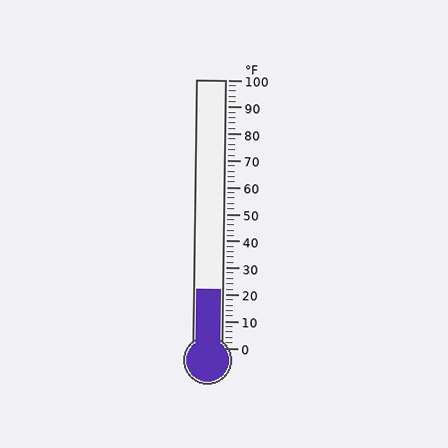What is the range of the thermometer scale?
The thermometer scale ranges from 0°F to 100°F.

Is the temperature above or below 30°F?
The temperature is below 30°F.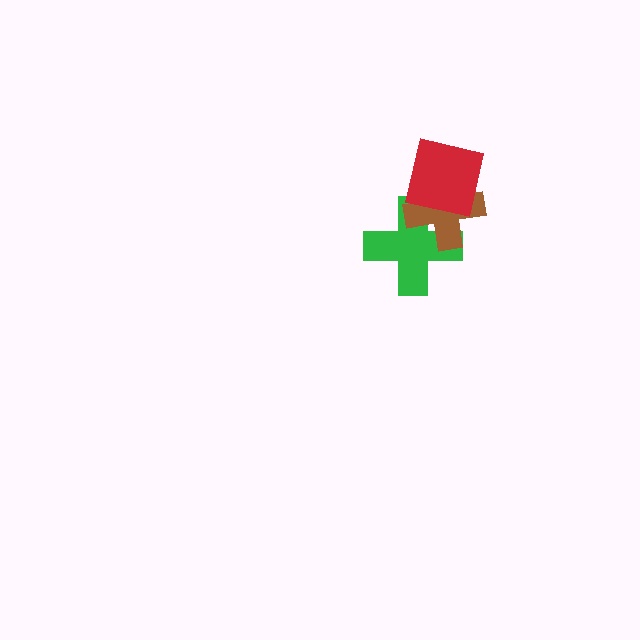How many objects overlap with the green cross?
1 object overlaps with the green cross.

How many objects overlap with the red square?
1 object overlaps with the red square.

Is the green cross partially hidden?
Yes, it is partially covered by another shape.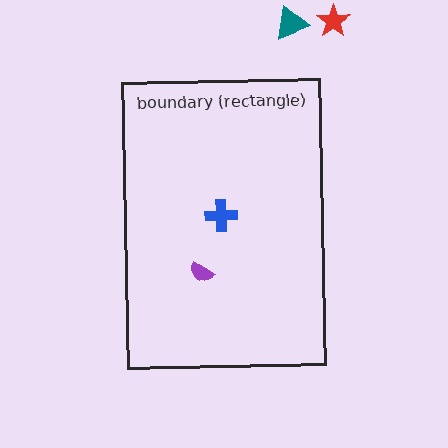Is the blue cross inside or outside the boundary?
Inside.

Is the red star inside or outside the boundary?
Outside.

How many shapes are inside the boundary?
2 inside, 2 outside.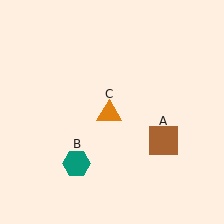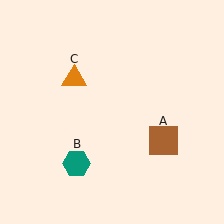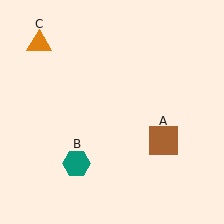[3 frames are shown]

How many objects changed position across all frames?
1 object changed position: orange triangle (object C).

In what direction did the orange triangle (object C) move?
The orange triangle (object C) moved up and to the left.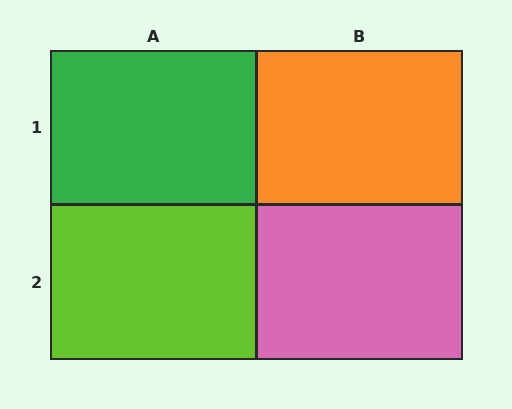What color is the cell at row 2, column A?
Lime.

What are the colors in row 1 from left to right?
Green, orange.